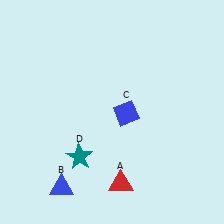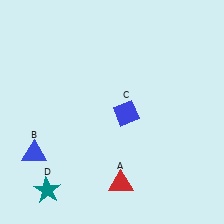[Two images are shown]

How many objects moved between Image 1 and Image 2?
2 objects moved between the two images.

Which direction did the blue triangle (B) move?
The blue triangle (B) moved up.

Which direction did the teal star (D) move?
The teal star (D) moved down.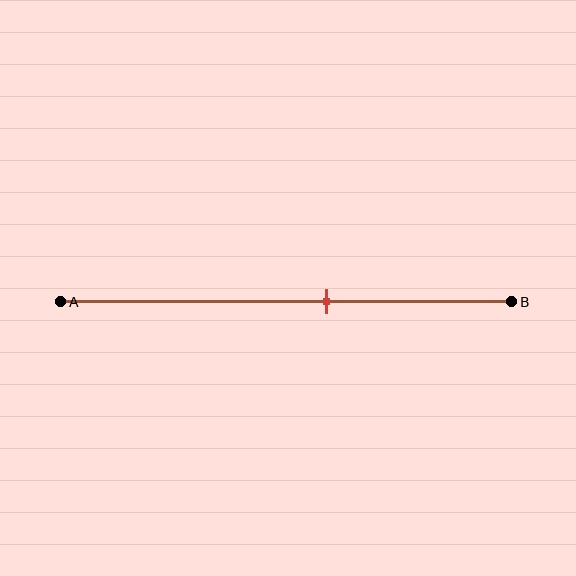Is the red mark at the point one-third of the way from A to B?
No, the mark is at about 60% from A, not at the 33% one-third point.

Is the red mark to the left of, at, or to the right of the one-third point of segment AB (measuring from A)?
The red mark is to the right of the one-third point of segment AB.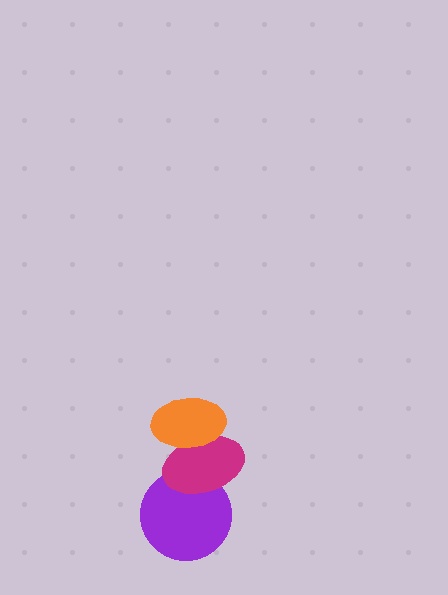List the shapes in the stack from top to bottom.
From top to bottom: the orange ellipse, the magenta ellipse, the purple circle.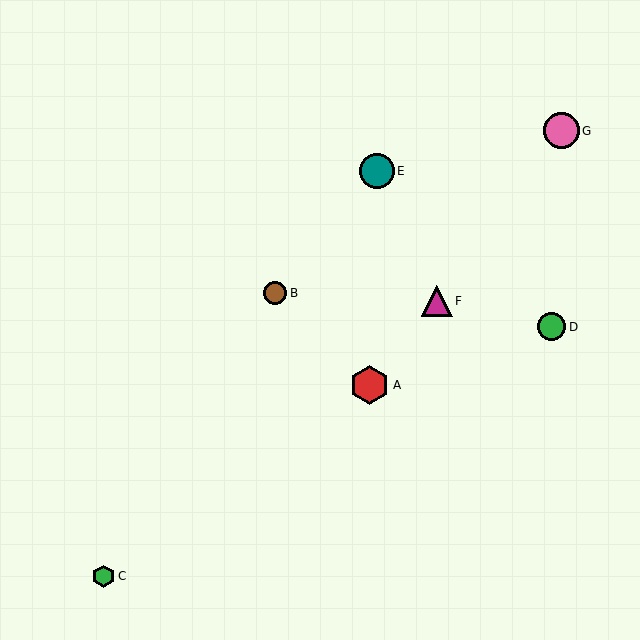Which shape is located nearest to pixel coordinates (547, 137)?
The pink circle (labeled G) at (561, 131) is nearest to that location.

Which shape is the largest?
The red hexagon (labeled A) is the largest.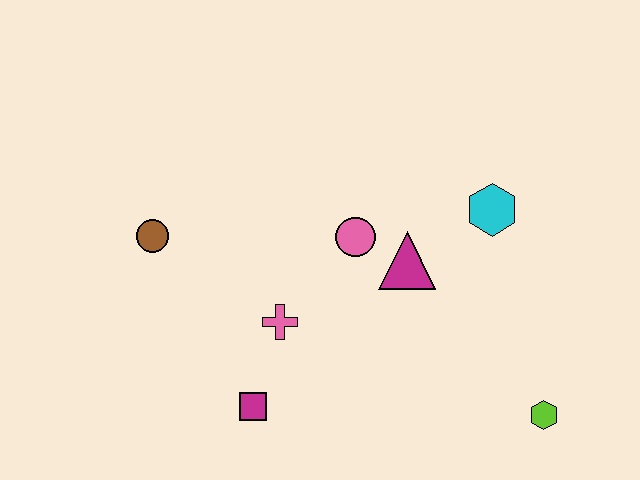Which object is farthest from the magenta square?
The cyan hexagon is farthest from the magenta square.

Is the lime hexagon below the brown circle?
Yes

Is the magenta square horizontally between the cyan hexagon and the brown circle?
Yes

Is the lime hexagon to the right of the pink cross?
Yes